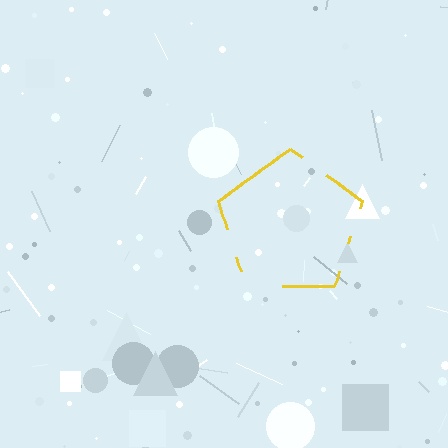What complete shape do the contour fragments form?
The contour fragments form a pentagon.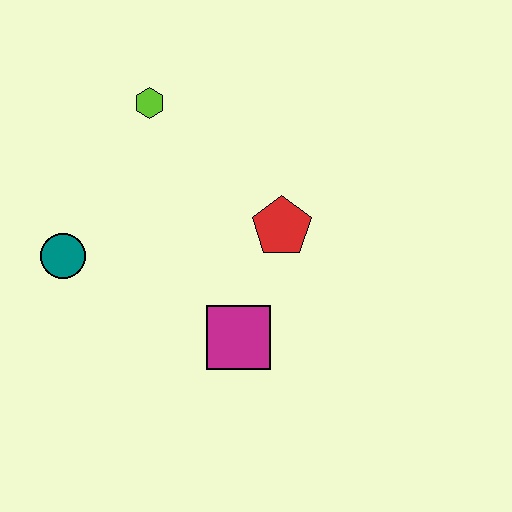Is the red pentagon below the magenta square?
No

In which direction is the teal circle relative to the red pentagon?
The teal circle is to the left of the red pentagon.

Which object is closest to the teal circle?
The lime hexagon is closest to the teal circle.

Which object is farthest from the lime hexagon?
The magenta square is farthest from the lime hexagon.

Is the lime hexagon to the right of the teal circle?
Yes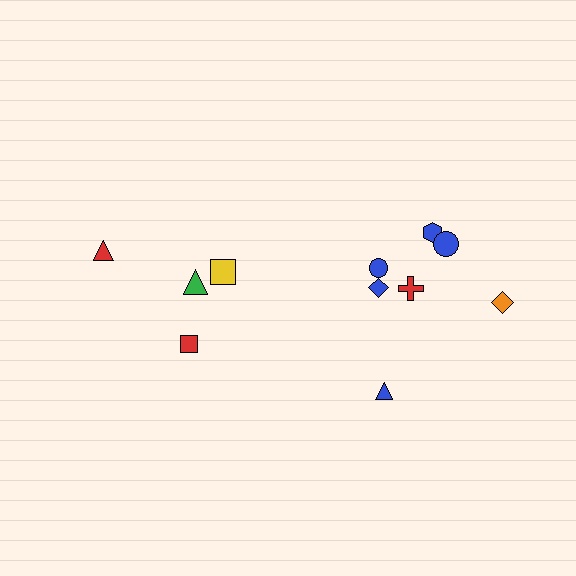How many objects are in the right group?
There are 7 objects.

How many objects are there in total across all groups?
There are 11 objects.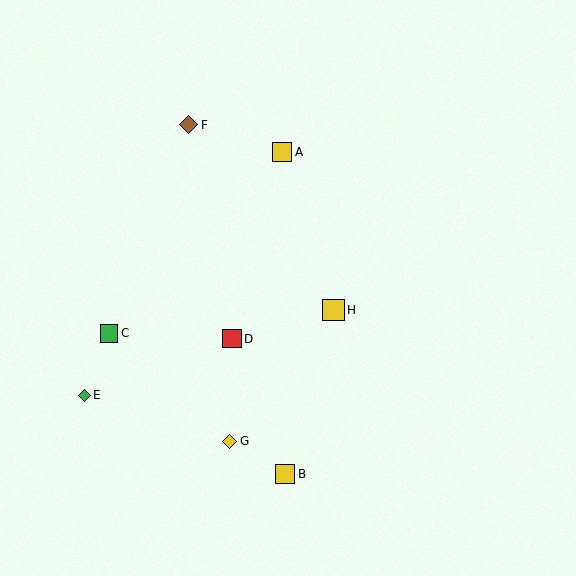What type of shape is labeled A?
Shape A is a yellow square.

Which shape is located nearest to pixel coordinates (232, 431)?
The yellow diamond (labeled G) at (229, 441) is nearest to that location.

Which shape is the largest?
The yellow square (labeled H) is the largest.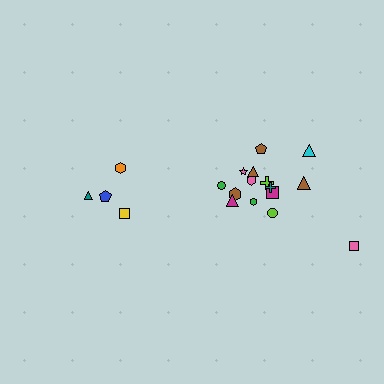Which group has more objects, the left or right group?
The right group.